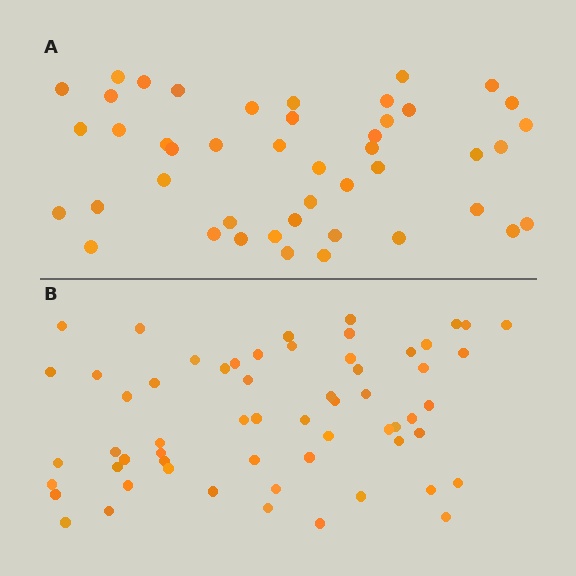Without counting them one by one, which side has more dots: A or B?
Region B (the bottom region) has more dots.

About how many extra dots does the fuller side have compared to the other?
Region B has approximately 15 more dots than region A.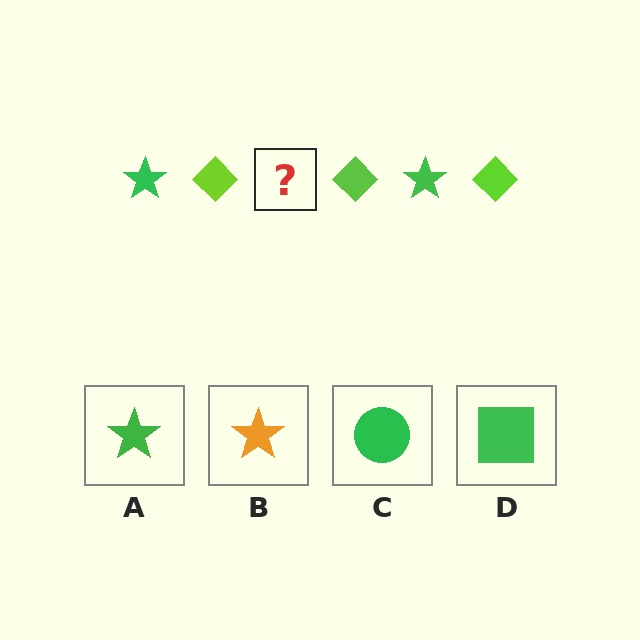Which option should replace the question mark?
Option A.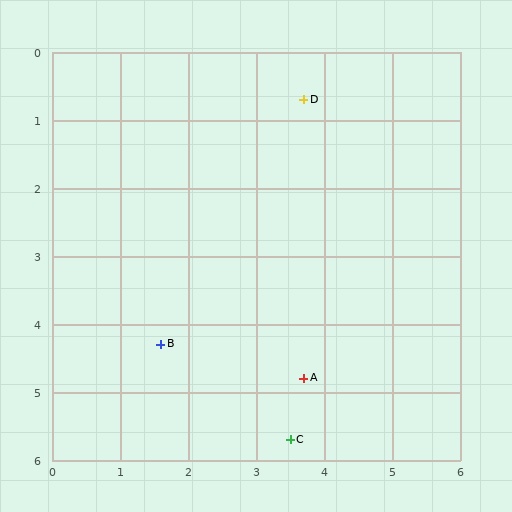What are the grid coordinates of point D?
Point D is at approximately (3.7, 0.7).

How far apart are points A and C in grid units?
Points A and C are about 0.9 grid units apart.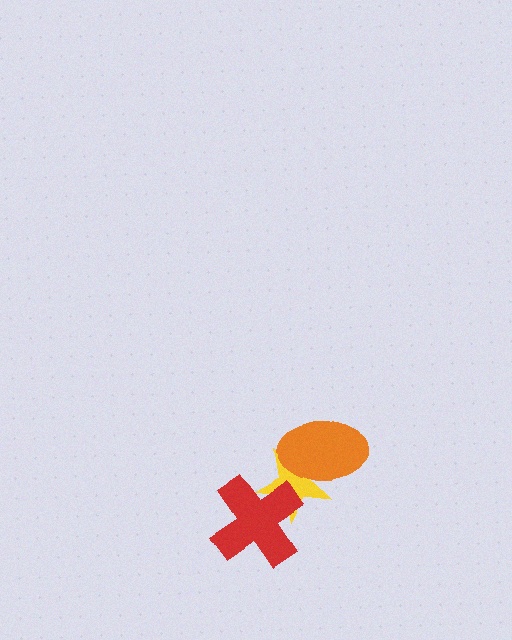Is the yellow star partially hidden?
Yes, it is partially covered by another shape.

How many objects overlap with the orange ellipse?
1 object overlaps with the orange ellipse.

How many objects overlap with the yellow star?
2 objects overlap with the yellow star.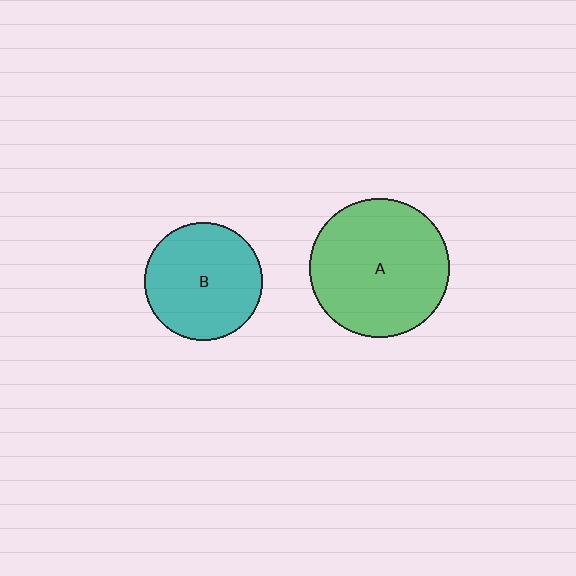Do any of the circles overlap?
No, none of the circles overlap.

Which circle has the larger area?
Circle A (green).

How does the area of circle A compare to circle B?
Approximately 1.4 times.